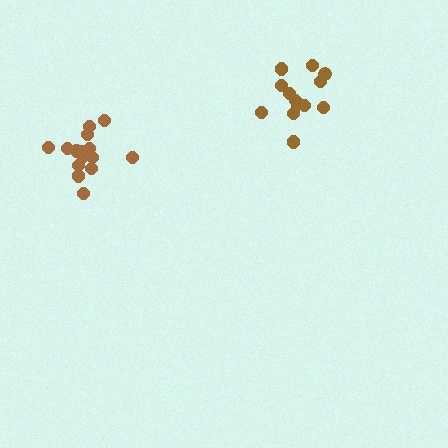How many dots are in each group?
Group 1: 15 dots, Group 2: 13 dots (28 total).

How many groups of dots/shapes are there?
There are 2 groups.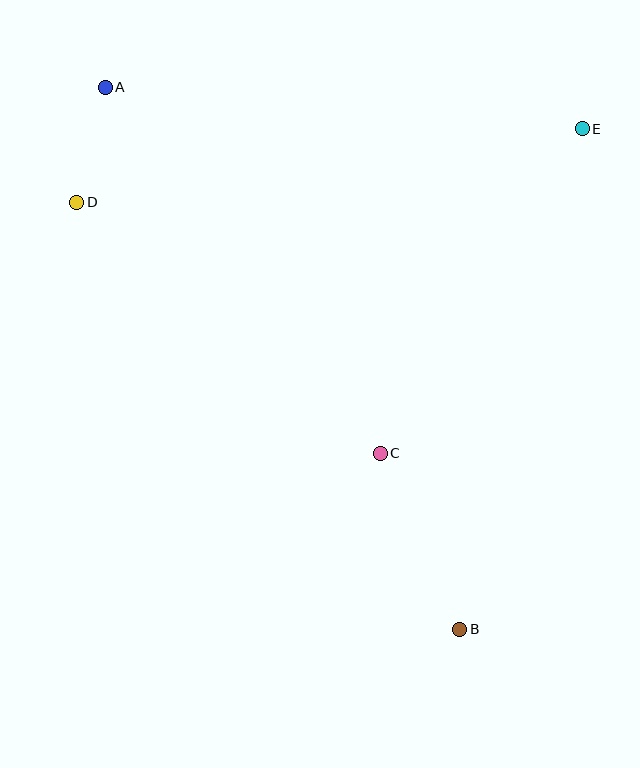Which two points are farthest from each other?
Points A and B are farthest from each other.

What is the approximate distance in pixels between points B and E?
The distance between B and E is approximately 515 pixels.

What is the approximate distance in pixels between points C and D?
The distance between C and D is approximately 394 pixels.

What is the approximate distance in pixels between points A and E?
The distance between A and E is approximately 479 pixels.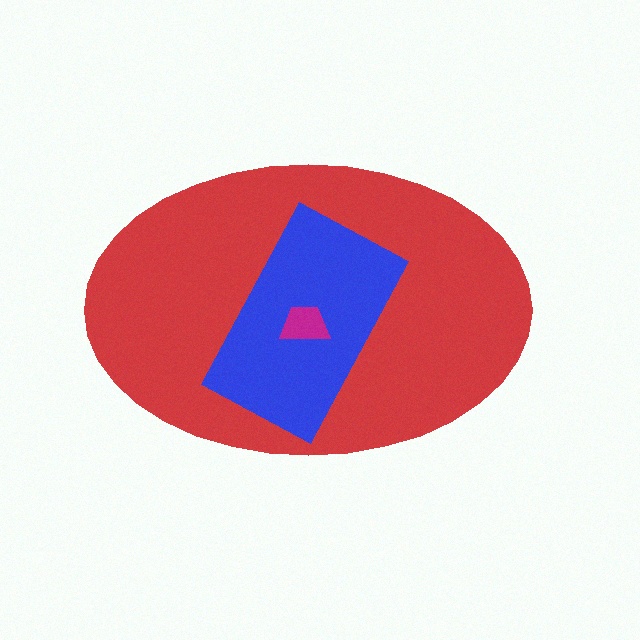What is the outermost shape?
The red ellipse.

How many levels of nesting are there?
3.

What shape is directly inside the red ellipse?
The blue rectangle.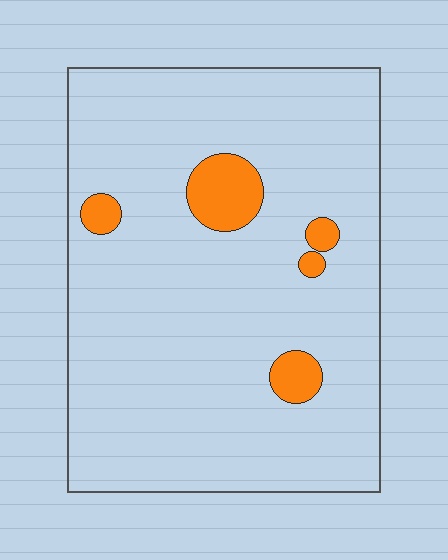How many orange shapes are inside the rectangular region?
5.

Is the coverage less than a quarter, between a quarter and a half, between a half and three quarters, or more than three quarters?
Less than a quarter.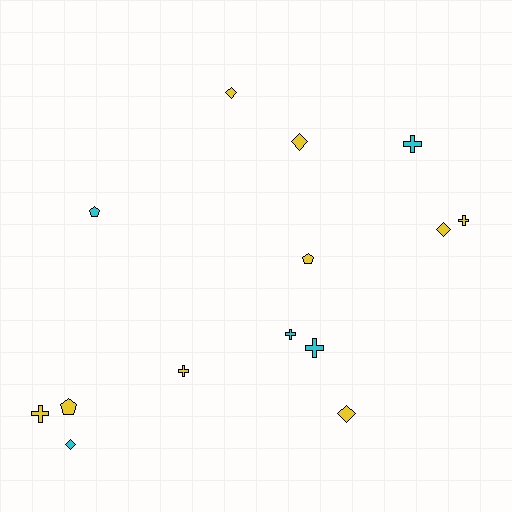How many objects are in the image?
There are 14 objects.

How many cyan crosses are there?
There are 3 cyan crosses.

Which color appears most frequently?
Yellow, with 9 objects.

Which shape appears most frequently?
Cross, with 6 objects.